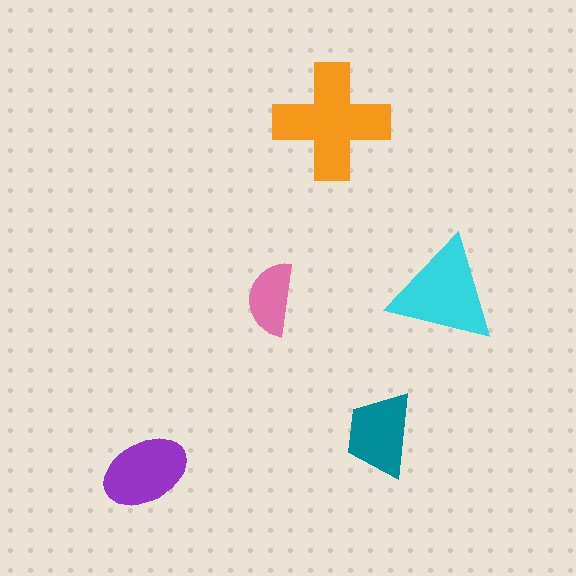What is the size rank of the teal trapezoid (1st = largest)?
4th.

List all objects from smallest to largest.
The pink semicircle, the teal trapezoid, the purple ellipse, the cyan triangle, the orange cross.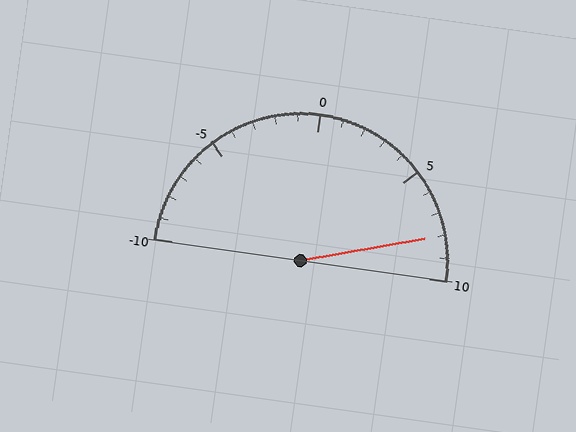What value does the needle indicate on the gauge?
The needle indicates approximately 8.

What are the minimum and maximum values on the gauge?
The gauge ranges from -10 to 10.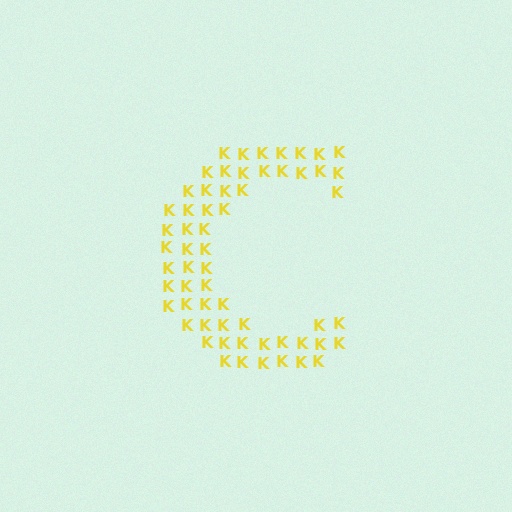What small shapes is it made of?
It is made of small letter K's.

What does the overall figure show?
The overall figure shows the letter C.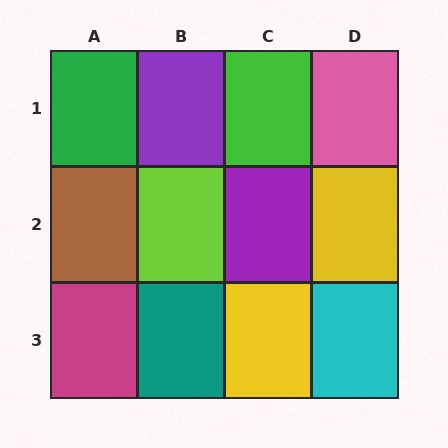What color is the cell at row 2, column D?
Yellow.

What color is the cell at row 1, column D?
Pink.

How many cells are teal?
1 cell is teal.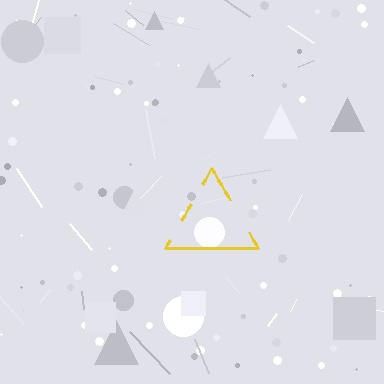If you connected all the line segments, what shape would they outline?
They would outline a triangle.